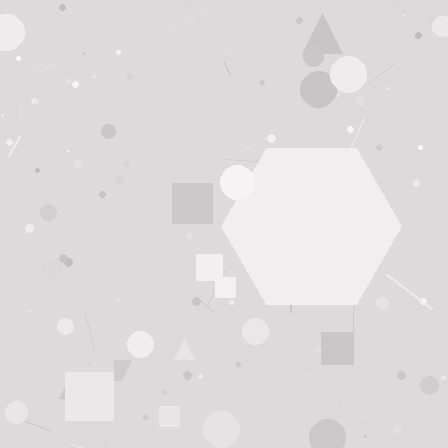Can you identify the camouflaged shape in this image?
The camouflaged shape is a hexagon.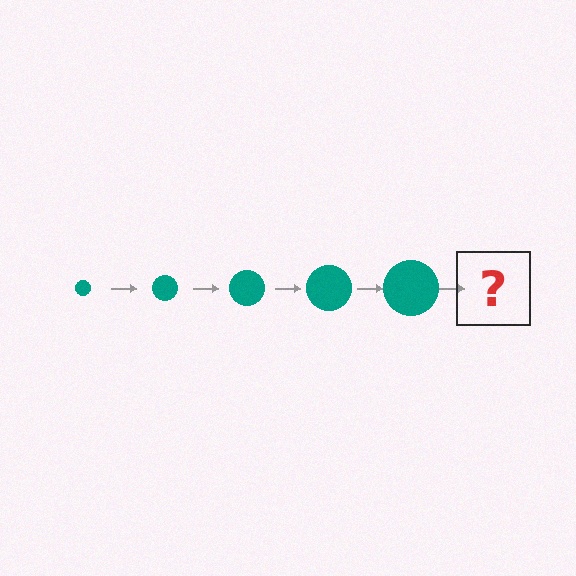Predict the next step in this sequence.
The next step is a teal circle, larger than the previous one.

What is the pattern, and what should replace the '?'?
The pattern is that the circle gets progressively larger each step. The '?' should be a teal circle, larger than the previous one.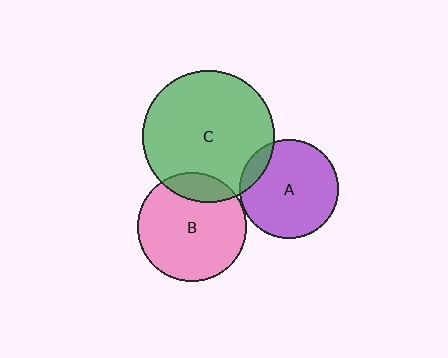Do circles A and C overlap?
Yes.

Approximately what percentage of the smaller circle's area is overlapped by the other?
Approximately 10%.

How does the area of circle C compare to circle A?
Approximately 1.8 times.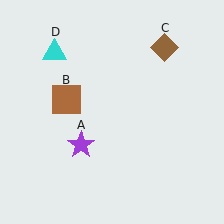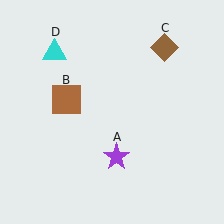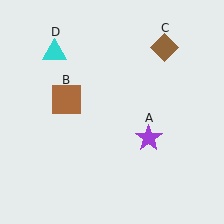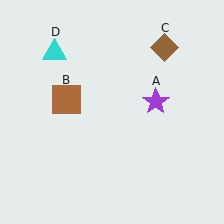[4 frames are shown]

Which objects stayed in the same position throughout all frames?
Brown square (object B) and brown diamond (object C) and cyan triangle (object D) remained stationary.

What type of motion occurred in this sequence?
The purple star (object A) rotated counterclockwise around the center of the scene.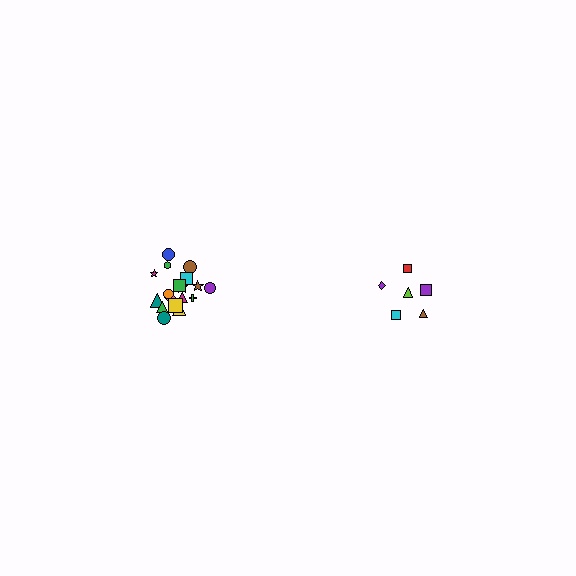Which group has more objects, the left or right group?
The left group.